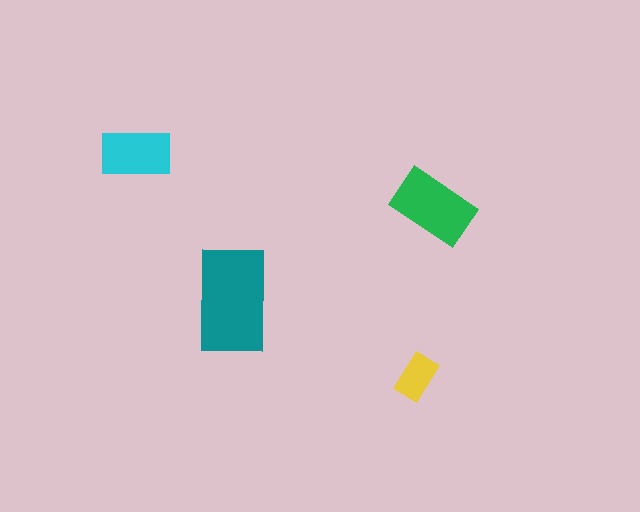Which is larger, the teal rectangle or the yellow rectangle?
The teal one.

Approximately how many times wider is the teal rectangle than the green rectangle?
About 1.5 times wider.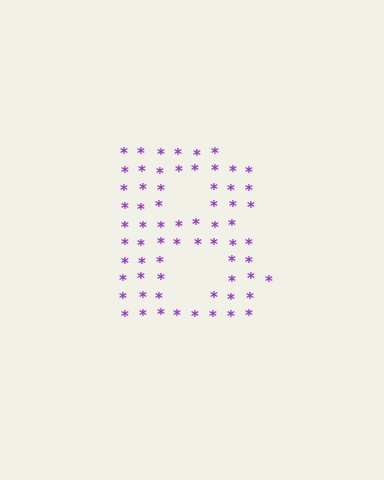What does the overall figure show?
The overall figure shows the letter B.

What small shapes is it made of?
It is made of small asterisks.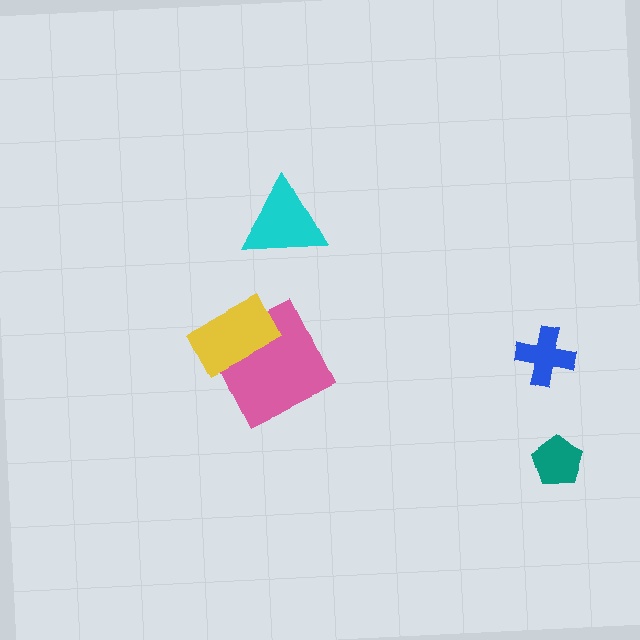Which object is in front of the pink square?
The yellow rectangle is in front of the pink square.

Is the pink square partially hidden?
Yes, it is partially covered by another shape.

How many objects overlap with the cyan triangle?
0 objects overlap with the cyan triangle.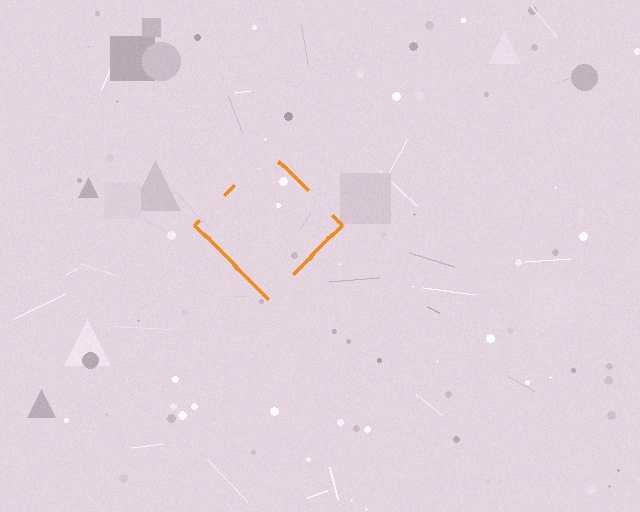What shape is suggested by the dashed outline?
The dashed outline suggests a diamond.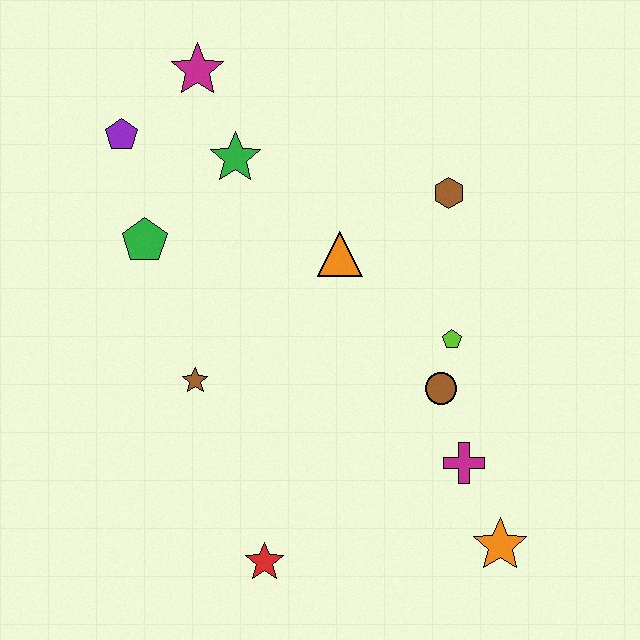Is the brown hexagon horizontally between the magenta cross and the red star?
Yes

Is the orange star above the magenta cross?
No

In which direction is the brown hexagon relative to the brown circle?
The brown hexagon is above the brown circle.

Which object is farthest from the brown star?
The orange star is farthest from the brown star.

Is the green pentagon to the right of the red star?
No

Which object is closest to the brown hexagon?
The orange triangle is closest to the brown hexagon.